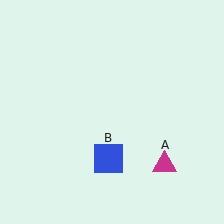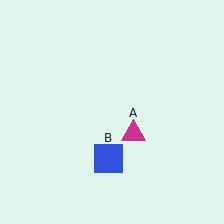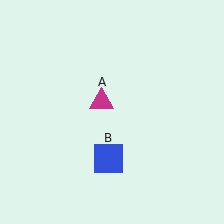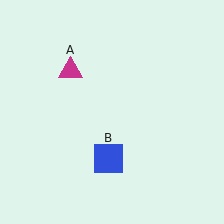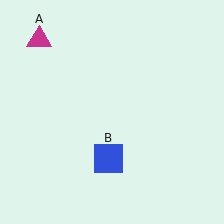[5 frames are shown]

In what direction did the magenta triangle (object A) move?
The magenta triangle (object A) moved up and to the left.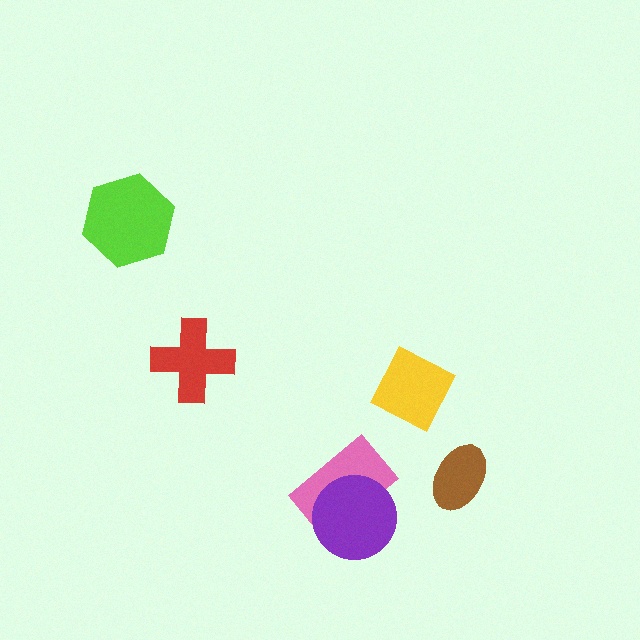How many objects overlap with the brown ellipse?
0 objects overlap with the brown ellipse.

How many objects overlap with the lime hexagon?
0 objects overlap with the lime hexagon.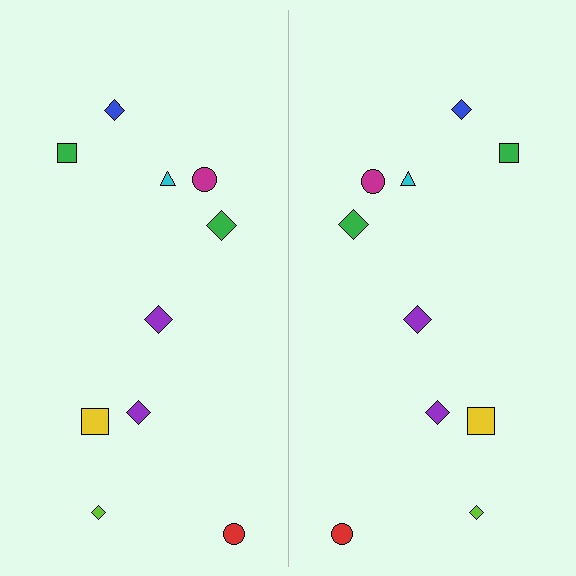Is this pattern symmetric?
Yes, this pattern has bilateral (reflection) symmetry.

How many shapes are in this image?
There are 20 shapes in this image.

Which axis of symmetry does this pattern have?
The pattern has a vertical axis of symmetry running through the center of the image.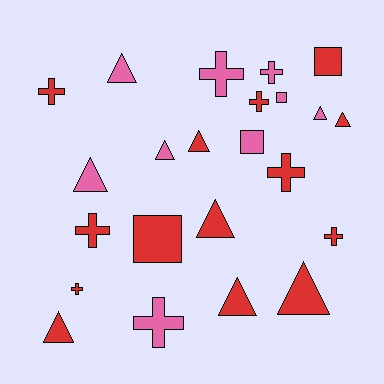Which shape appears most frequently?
Triangle, with 10 objects.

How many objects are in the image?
There are 23 objects.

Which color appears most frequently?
Red, with 14 objects.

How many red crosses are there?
There are 6 red crosses.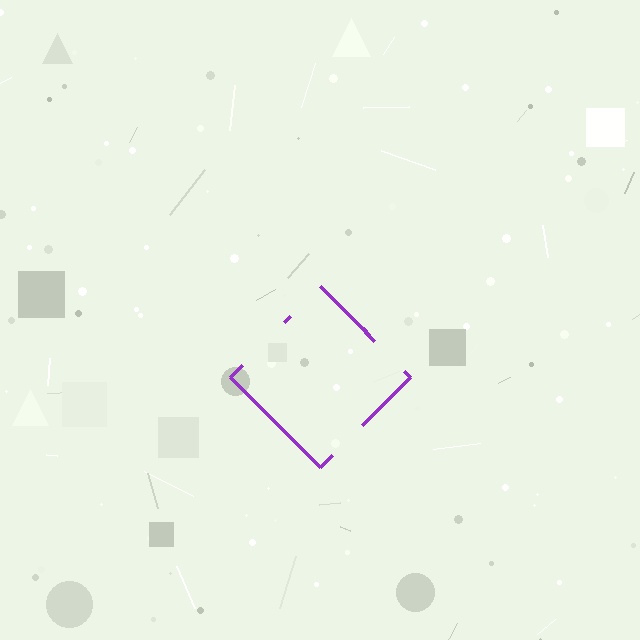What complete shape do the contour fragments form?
The contour fragments form a diamond.